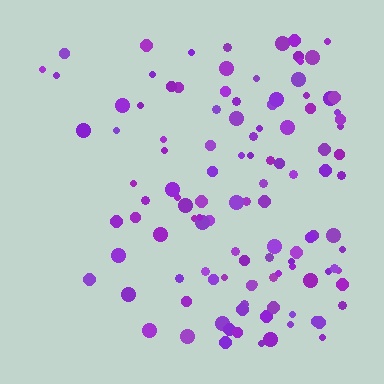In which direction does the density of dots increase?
From left to right, with the right side densest.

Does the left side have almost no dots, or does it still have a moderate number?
Still a moderate number, just noticeably fewer than the right.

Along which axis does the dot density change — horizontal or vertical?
Horizontal.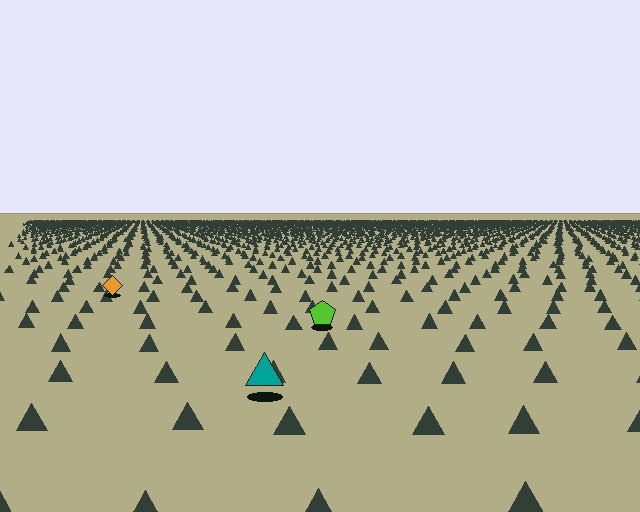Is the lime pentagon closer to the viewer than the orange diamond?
Yes. The lime pentagon is closer — you can tell from the texture gradient: the ground texture is coarser near it.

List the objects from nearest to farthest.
From nearest to farthest: the teal triangle, the lime pentagon, the orange diamond.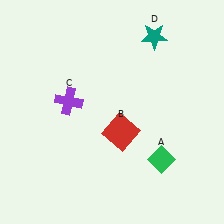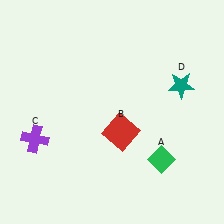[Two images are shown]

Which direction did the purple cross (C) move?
The purple cross (C) moved down.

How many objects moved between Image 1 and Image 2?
2 objects moved between the two images.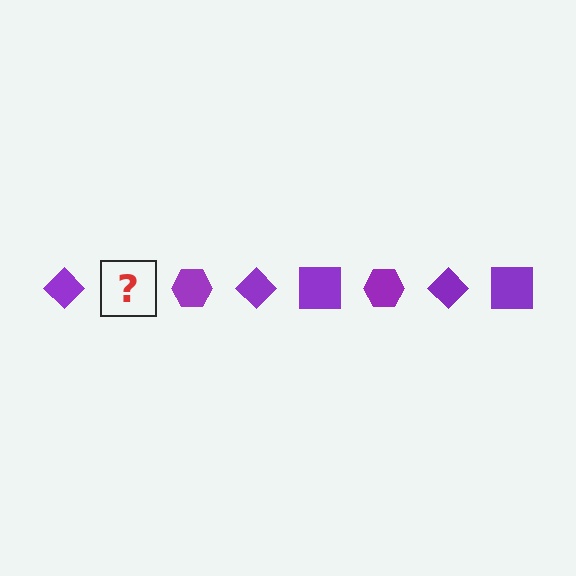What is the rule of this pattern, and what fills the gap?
The rule is that the pattern cycles through diamond, square, hexagon shapes in purple. The gap should be filled with a purple square.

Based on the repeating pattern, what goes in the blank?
The blank should be a purple square.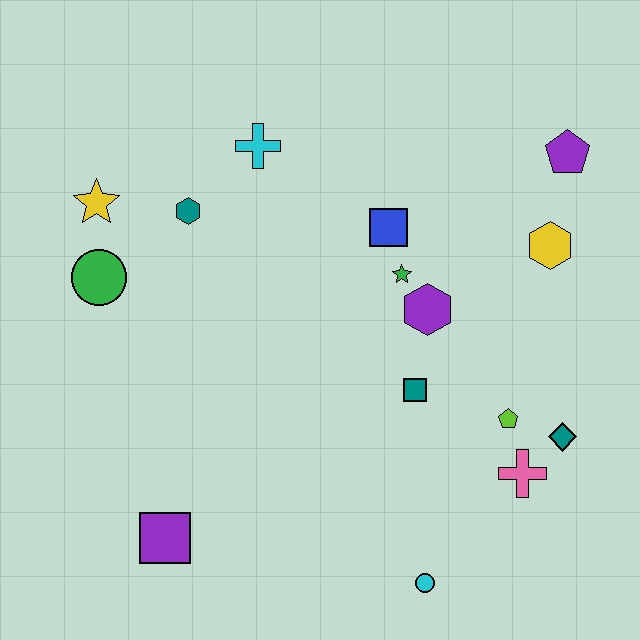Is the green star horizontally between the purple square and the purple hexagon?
Yes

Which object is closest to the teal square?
The purple hexagon is closest to the teal square.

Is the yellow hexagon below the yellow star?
Yes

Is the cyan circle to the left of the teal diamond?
Yes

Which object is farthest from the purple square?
The purple pentagon is farthest from the purple square.